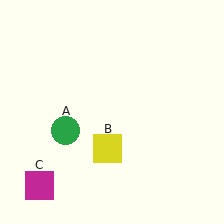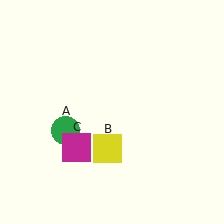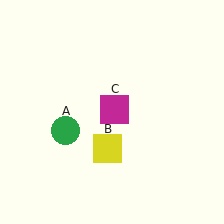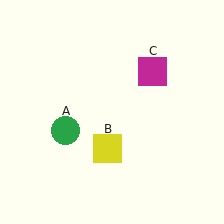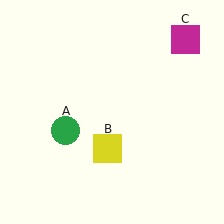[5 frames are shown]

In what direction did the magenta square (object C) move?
The magenta square (object C) moved up and to the right.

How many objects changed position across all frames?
1 object changed position: magenta square (object C).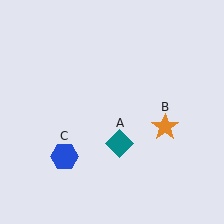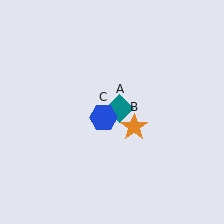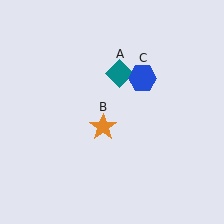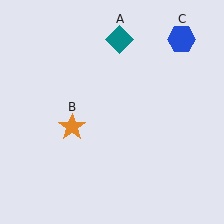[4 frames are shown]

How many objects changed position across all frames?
3 objects changed position: teal diamond (object A), orange star (object B), blue hexagon (object C).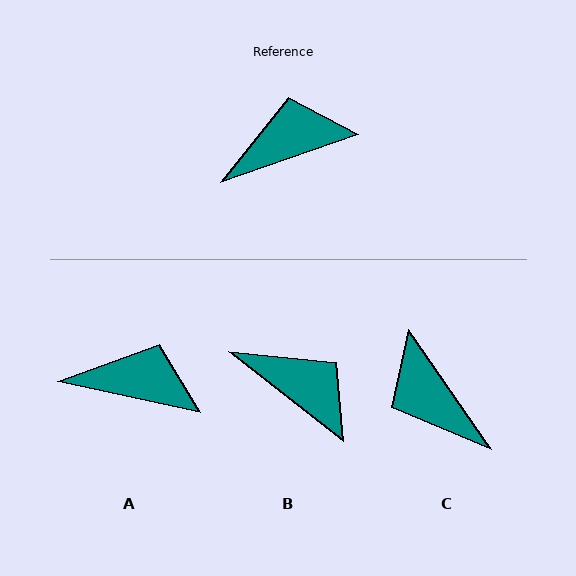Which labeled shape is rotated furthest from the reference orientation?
C, about 106 degrees away.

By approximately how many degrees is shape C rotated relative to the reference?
Approximately 106 degrees counter-clockwise.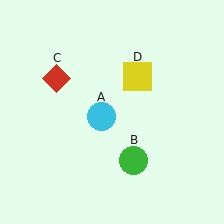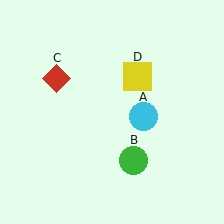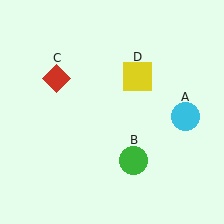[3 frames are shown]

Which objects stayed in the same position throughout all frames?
Green circle (object B) and red diamond (object C) and yellow square (object D) remained stationary.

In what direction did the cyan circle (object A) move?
The cyan circle (object A) moved right.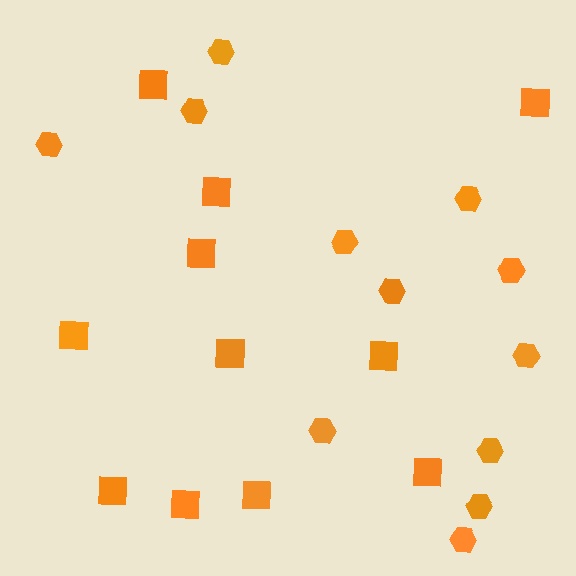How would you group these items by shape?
There are 2 groups: one group of hexagons (12) and one group of squares (11).